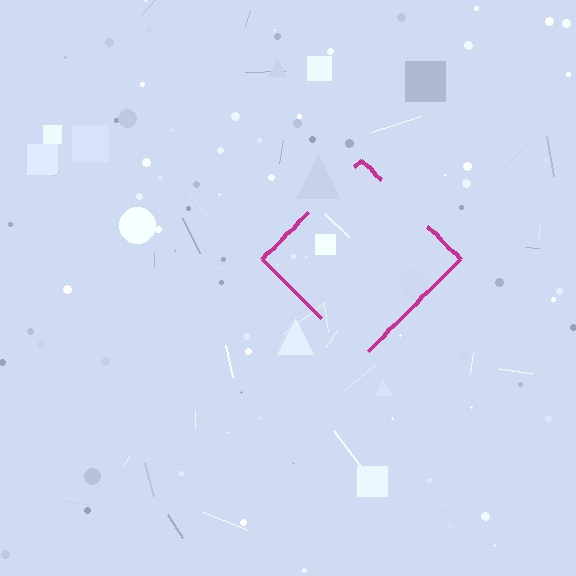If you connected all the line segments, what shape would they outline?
They would outline a diamond.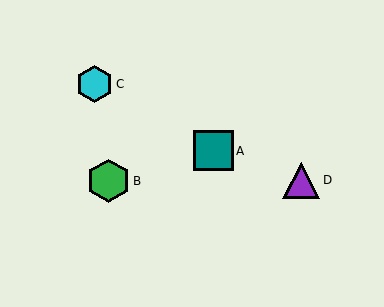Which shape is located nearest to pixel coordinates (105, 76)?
The cyan hexagon (labeled C) at (94, 84) is nearest to that location.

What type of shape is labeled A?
Shape A is a teal square.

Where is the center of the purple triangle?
The center of the purple triangle is at (301, 180).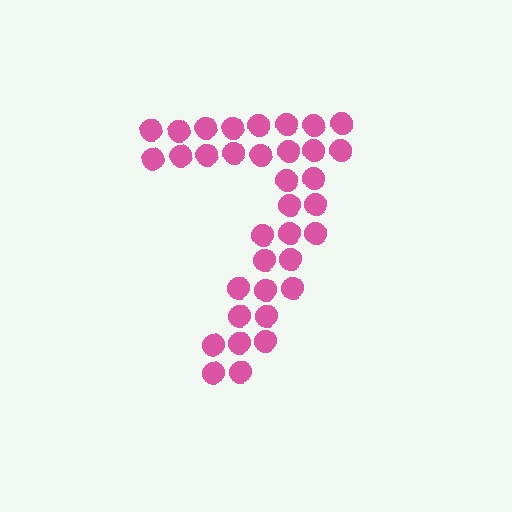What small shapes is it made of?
It is made of small circles.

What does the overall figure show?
The overall figure shows the digit 7.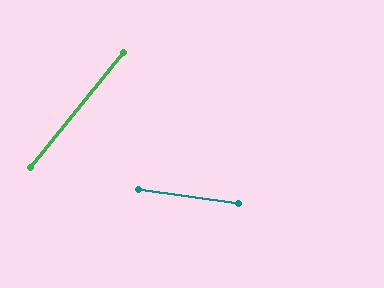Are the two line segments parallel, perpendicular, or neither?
Neither parallel nor perpendicular — they differ by about 59°.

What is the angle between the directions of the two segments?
Approximately 59 degrees.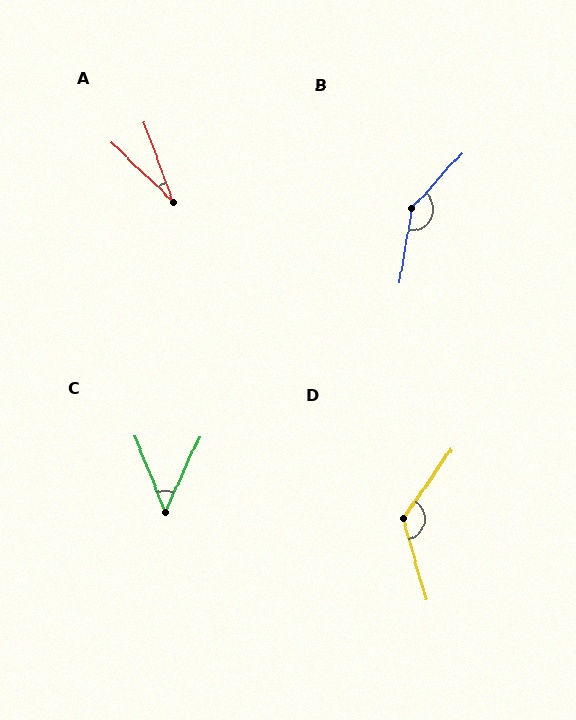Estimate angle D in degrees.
Approximately 129 degrees.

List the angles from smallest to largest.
A (26°), C (46°), D (129°), B (147°).